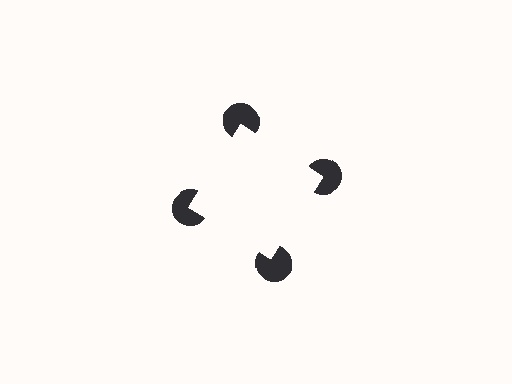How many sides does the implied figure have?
4 sides.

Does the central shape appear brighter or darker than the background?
It typically appears slightly brighter than the background, even though no actual brightness change is drawn.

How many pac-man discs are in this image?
There are 4 — one at each vertex of the illusory square.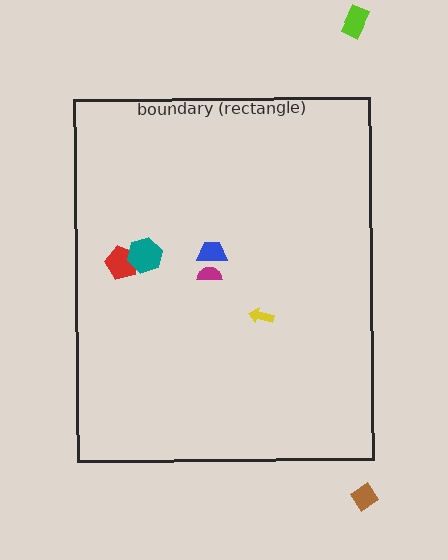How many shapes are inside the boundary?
5 inside, 2 outside.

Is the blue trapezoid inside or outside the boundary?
Inside.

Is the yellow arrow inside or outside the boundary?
Inside.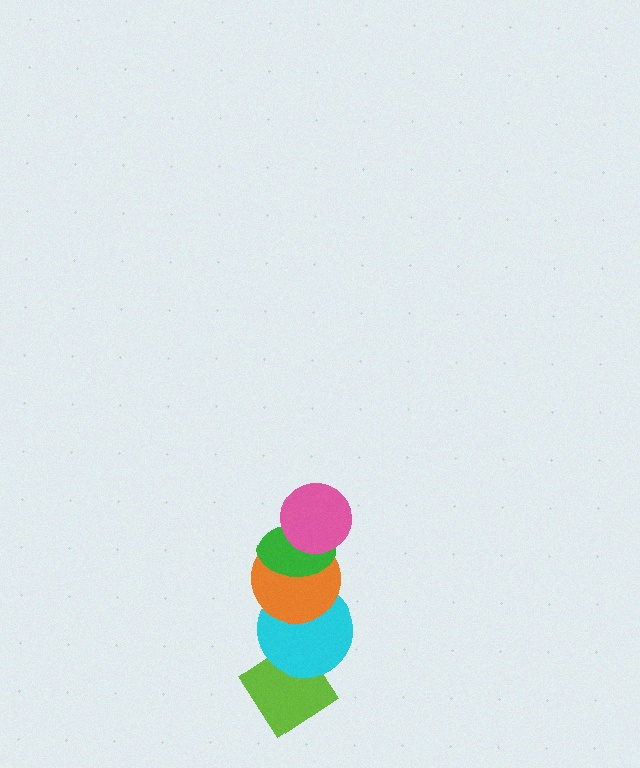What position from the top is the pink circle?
The pink circle is 1st from the top.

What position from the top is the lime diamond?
The lime diamond is 5th from the top.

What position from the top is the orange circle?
The orange circle is 3rd from the top.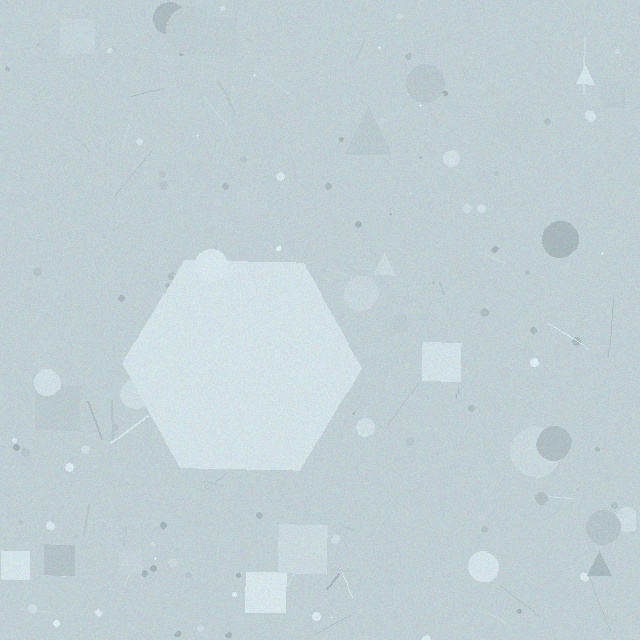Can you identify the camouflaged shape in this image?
The camouflaged shape is a hexagon.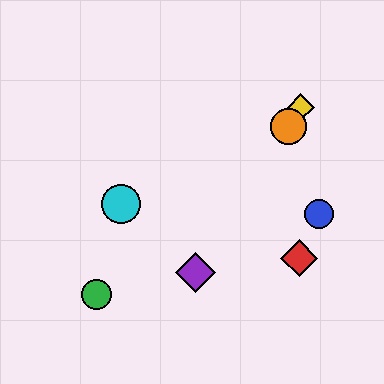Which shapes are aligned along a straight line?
The yellow diamond, the purple diamond, the orange circle are aligned along a straight line.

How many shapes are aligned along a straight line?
3 shapes (the yellow diamond, the purple diamond, the orange circle) are aligned along a straight line.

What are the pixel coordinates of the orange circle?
The orange circle is at (289, 126).